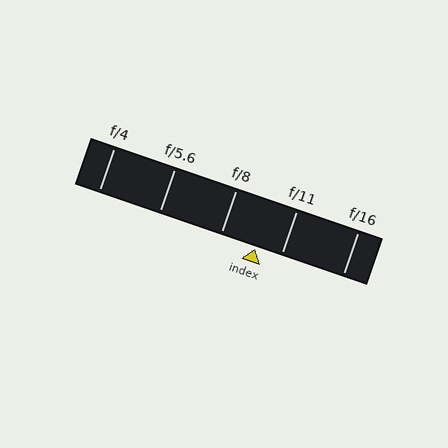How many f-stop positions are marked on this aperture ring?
There are 5 f-stop positions marked.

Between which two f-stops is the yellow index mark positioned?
The index mark is between f/8 and f/11.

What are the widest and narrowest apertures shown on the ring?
The widest aperture shown is f/4 and the narrowest is f/16.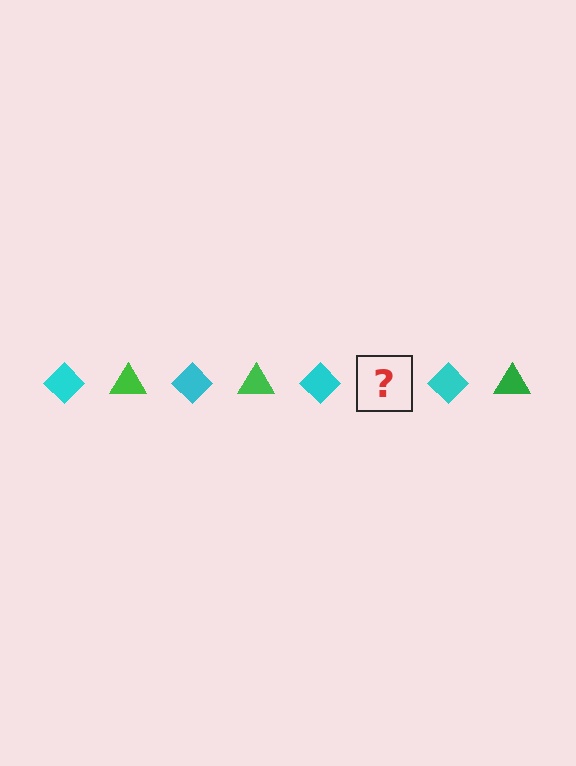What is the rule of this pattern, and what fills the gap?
The rule is that the pattern alternates between cyan diamond and green triangle. The gap should be filled with a green triangle.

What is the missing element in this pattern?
The missing element is a green triangle.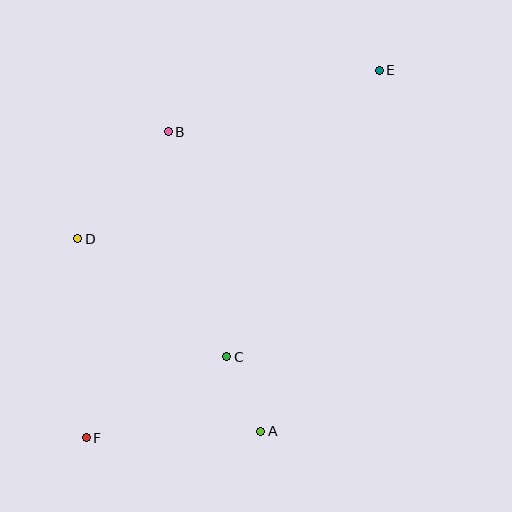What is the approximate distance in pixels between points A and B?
The distance between A and B is approximately 313 pixels.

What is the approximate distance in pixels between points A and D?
The distance between A and D is approximately 265 pixels.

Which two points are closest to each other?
Points A and C are closest to each other.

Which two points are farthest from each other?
Points E and F are farthest from each other.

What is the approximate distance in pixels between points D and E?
The distance between D and E is approximately 345 pixels.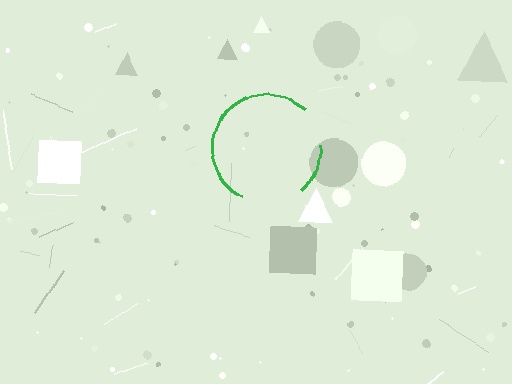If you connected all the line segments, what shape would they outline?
They would outline a circle.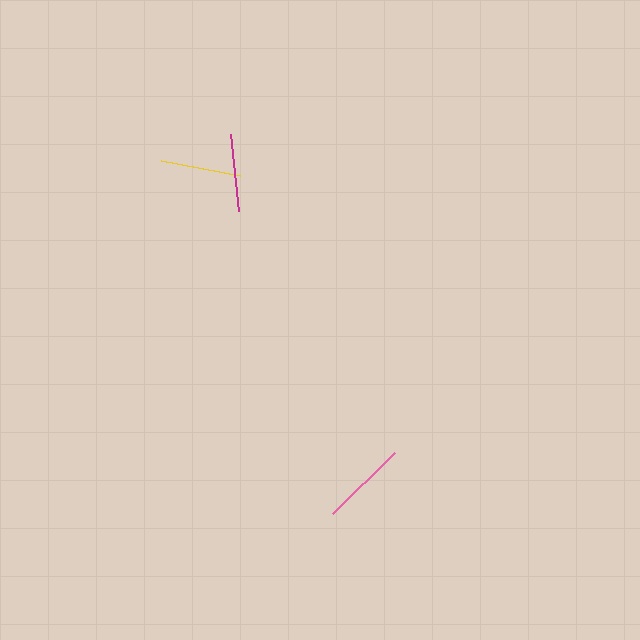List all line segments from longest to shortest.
From longest to shortest: pink, yellow, magenta.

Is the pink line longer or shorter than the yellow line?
The pink line is longer than the yellow line.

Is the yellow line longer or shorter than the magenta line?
The yellow line is longer than the magenta line.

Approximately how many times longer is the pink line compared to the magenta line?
The pink line is approximately 1.1 times the length of the magenta line.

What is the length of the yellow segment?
The yellow segment is approximately 81 pixels long.